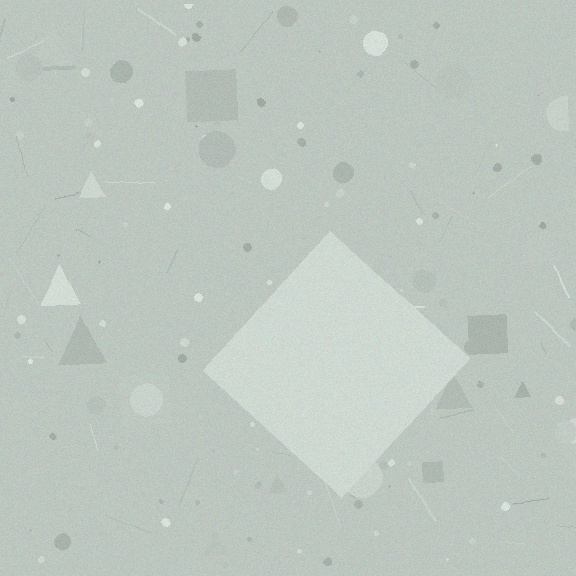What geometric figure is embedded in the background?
A diamond is embedded in the background.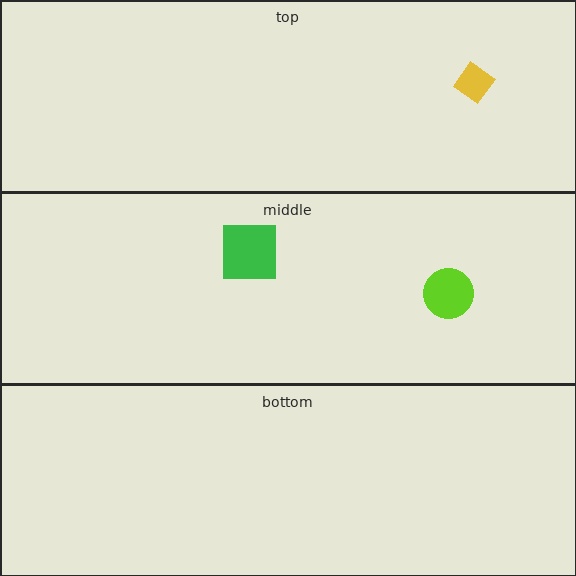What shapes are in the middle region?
The green square, the lime circle.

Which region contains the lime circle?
The middle region.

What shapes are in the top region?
The yellow diamond.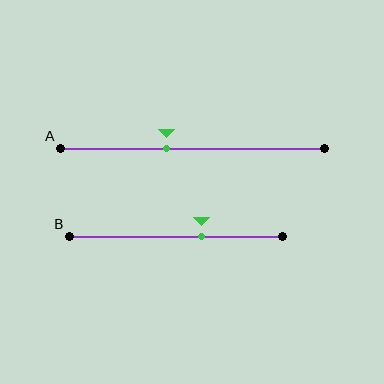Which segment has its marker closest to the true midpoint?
Segment A has its marker closest to the true midpoint.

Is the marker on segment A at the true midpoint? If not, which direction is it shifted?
No, the marker on segment A is shifted to the left by about 10% of the segment length.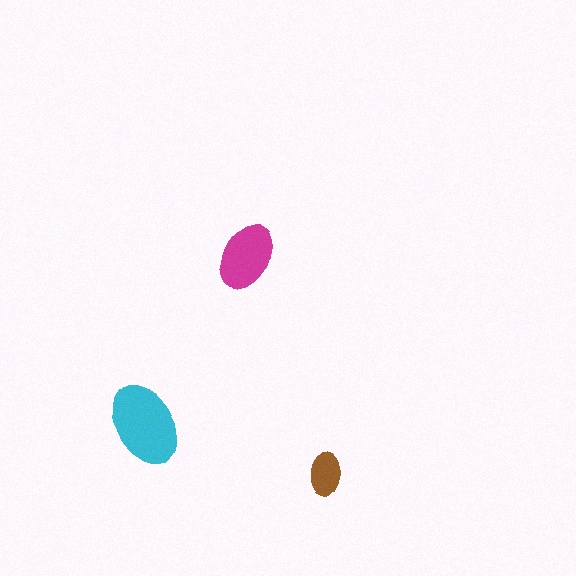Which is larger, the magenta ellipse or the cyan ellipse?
The cyan one.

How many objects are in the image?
There are 3 objects in the image.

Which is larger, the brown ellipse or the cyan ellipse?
The cyan one.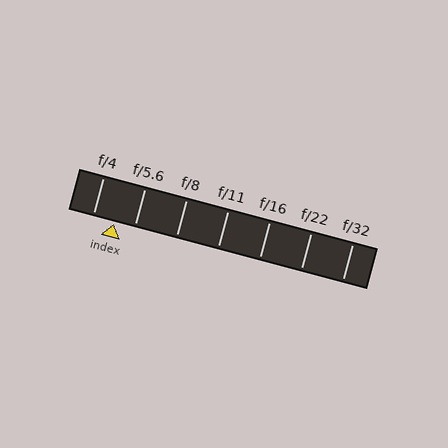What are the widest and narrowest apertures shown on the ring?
The widest aperture shown is f/4 and the narrowest is f/32.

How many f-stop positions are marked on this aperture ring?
There are 7 f-stop positions marked.